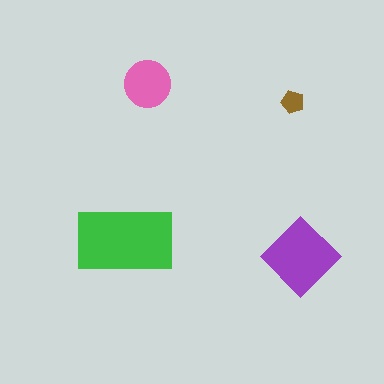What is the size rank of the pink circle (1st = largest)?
3rd.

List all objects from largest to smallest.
The green rectangle, the purple diamond, the pink circle, the brown pentagon.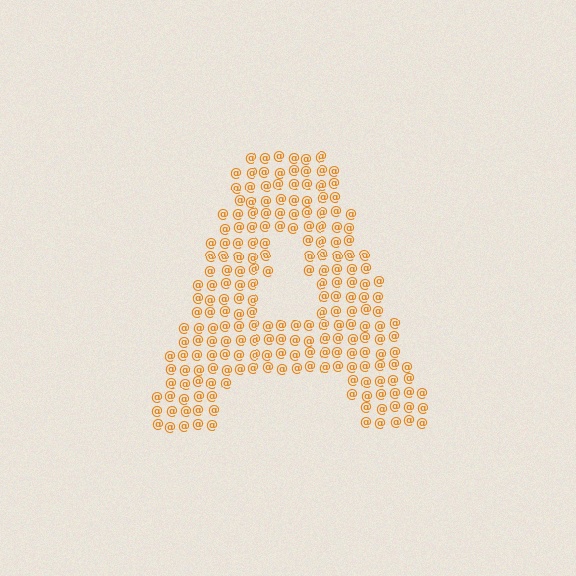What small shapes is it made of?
It is made of small at signs.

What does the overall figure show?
The overall figure shows the letter A.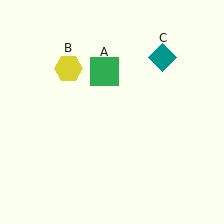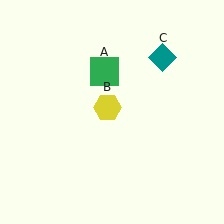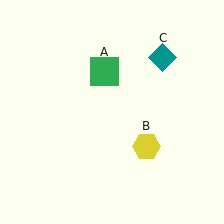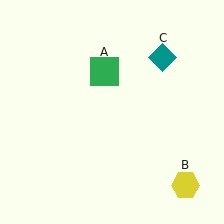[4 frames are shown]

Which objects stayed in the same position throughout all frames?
Green square (object A) and teal diamond (object C) remained stationary.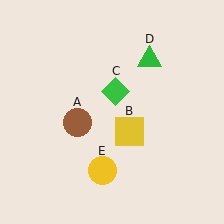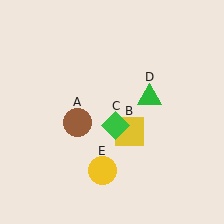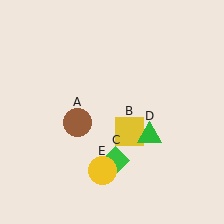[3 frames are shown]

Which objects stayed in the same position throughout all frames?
Brown circle (object A) and yellow square (object B) and yellow circle (object E) remained stationary.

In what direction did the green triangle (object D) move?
The green triangle (object D) moved down.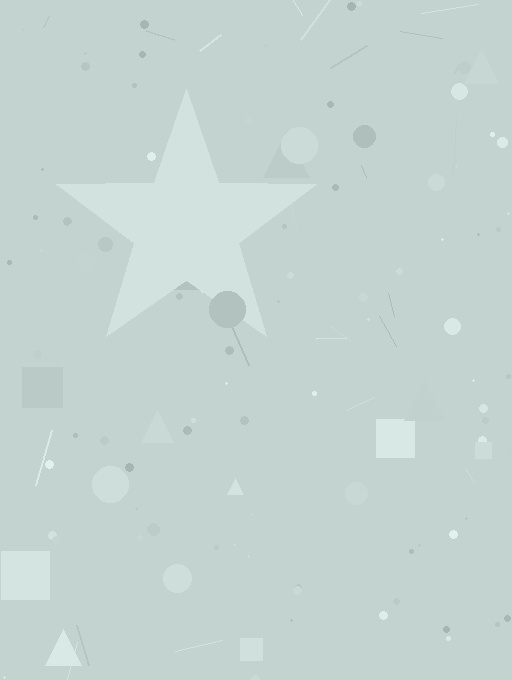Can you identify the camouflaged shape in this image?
The camouflaged shape is a star.